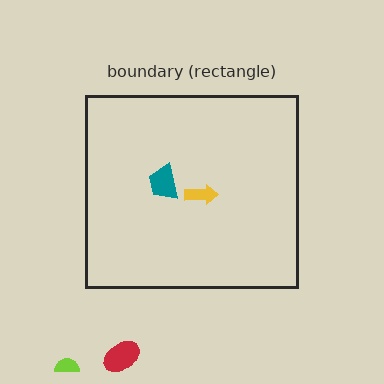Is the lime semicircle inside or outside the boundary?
Outside.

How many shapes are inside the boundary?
2 inside, 2 outside.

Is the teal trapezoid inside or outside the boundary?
Inside.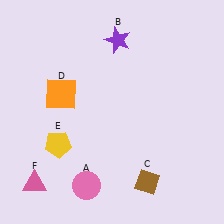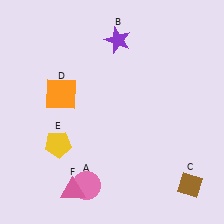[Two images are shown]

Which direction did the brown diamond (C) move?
The brown diamond (C) moved right.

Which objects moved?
The objects that moved are: the brown diamond (C), the pink triangle (F).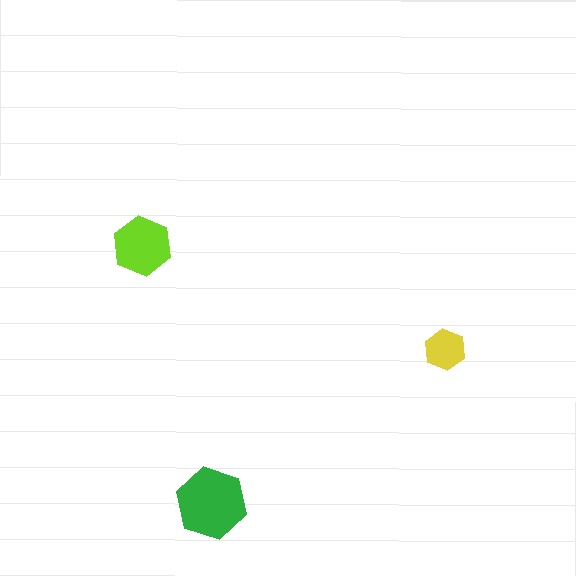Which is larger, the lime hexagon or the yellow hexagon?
The lime one.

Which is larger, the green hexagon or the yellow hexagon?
The green one.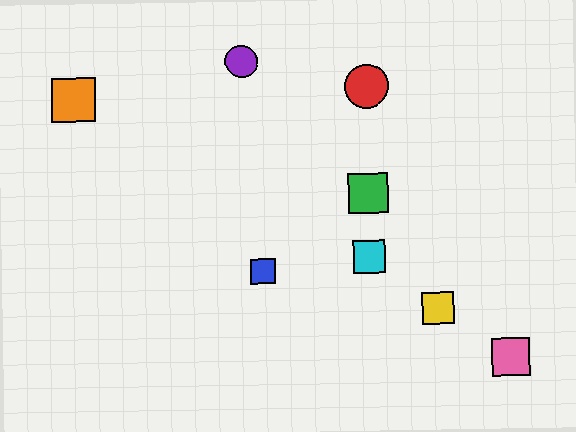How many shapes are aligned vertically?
3 shapes (the red circle, the green square, the cyan square) are aligned vertically.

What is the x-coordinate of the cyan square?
The cyan square is at x≈369.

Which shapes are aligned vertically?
The red circle, the green square, the cyan square are aligned vertically.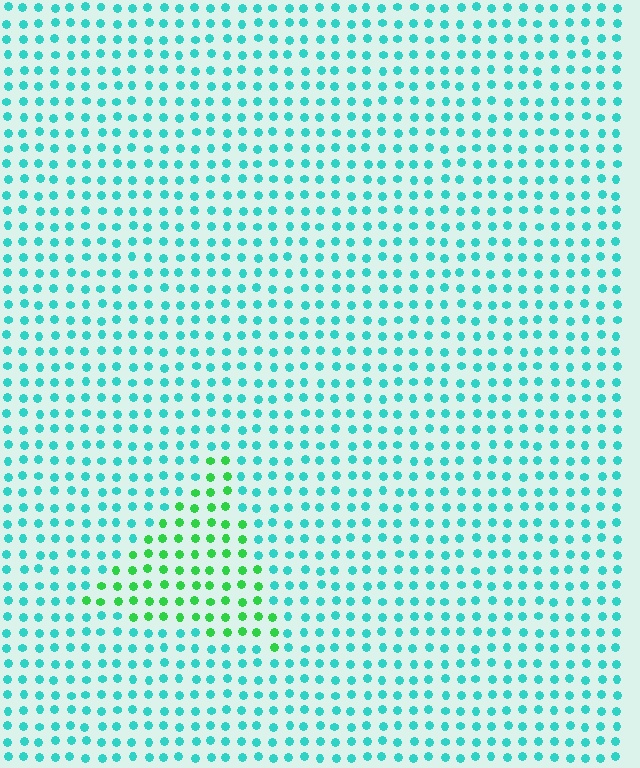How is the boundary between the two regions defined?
The boundary is defined purely by a slight shift in hue (about 48 degrees). Spacing, size, and orientation are identical on both sides.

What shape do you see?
I see a triangle.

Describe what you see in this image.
The image is filled with small cyan elements in a uniform arrangement. A triangle-shaped region is visible where the elements are tinted to a slightly different hue, forming a subtle color boundary.